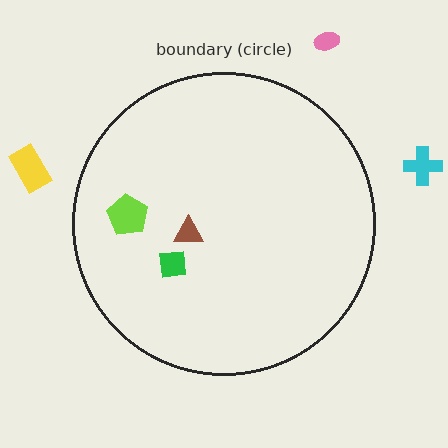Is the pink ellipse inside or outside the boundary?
Outside.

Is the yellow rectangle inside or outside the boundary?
Outside.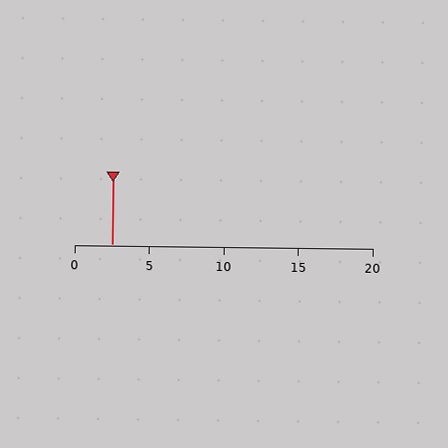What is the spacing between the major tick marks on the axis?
The major ticks are spaced 5 apart.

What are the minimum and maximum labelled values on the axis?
The axis runs from 0 to 20.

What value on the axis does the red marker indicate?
The marker indicates approximately 2.5.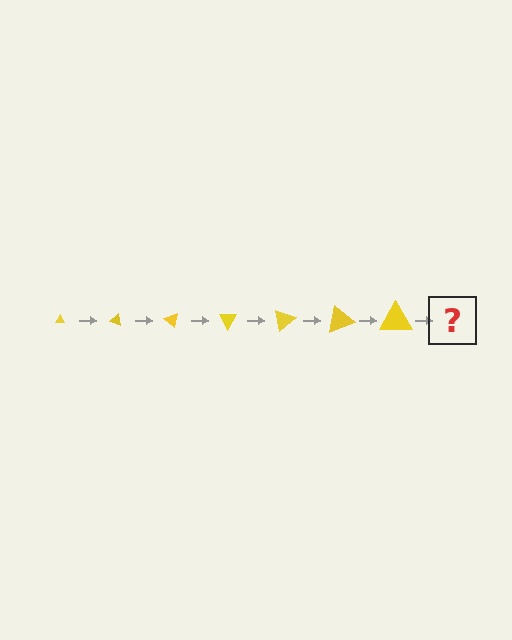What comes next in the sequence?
The next element should be a triangle, larger than the previous one and rotated 140 degrees from the start.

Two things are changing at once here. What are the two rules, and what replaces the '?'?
The two rules are that the triangle grows larger each step and it rotates 20 degrees each step. The '?' should be a triangle, larger than the previous one and rotated 140 degrees from the start.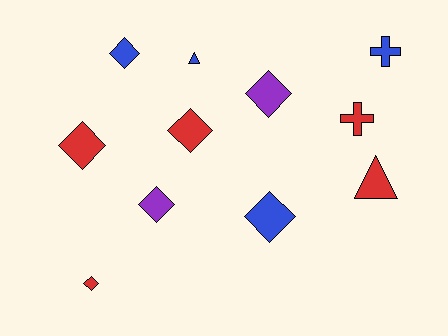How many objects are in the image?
There are 11 objects.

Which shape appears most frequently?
Diamond, with 7 objects.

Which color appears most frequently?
Red, with 5 objects.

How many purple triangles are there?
There are no purple triangles.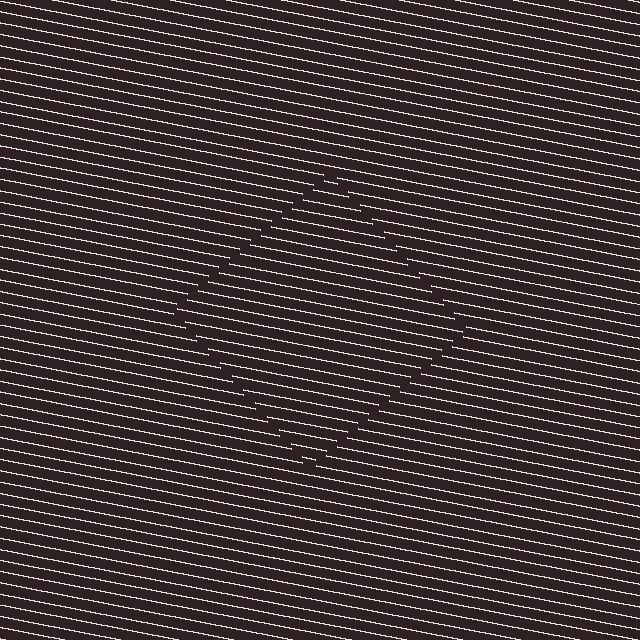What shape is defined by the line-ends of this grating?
An illusory square. The interior of the shape contains the same grating, shifted by half a period — the contour is defined by the phase discontinuity where line-ends from the inner and outer gratings abut.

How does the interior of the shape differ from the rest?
The interior of the shape contains the same grating, shifted by half a period — the contour is defined by the phase discontinuity where line-ends from the inner and outer gratings abut.